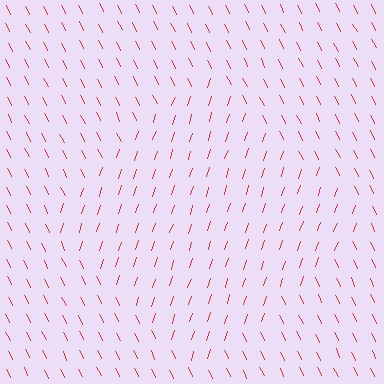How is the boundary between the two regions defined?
The boundary is defined purely by a change in line orientation (approximately 45 degrees difference). All lines are the same color and thickness.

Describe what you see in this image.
The image is filled with small red line segments. A diamond region in the image has lines oriented differently from the surrounding lines, creating a visible texture boundary.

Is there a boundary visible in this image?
Yes, there is a texture boundary formed by a change in line orientation.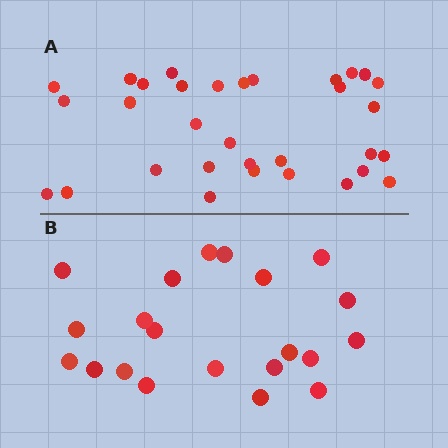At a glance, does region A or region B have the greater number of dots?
Region A (the top region) has more dots.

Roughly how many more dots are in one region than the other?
Region A has roughly 12 or so more dots than region B.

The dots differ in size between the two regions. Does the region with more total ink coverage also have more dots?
No. Region B has more total ink coverage because its dots are larger, but region A actually contains more individual dots. Total area can be misleading — the number of items is what matters here.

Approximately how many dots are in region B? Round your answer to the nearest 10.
About 20 dots. (The exact count is 21, which rounds to 20.)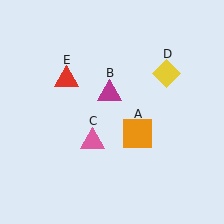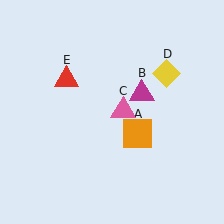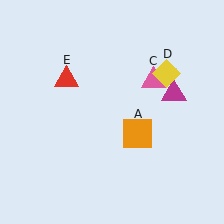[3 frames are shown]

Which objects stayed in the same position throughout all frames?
Orange square (object A) and yellow diamond (object D) and red triangle (object E) remained stationary.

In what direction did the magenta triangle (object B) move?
The magenta triangle (object B) moved right.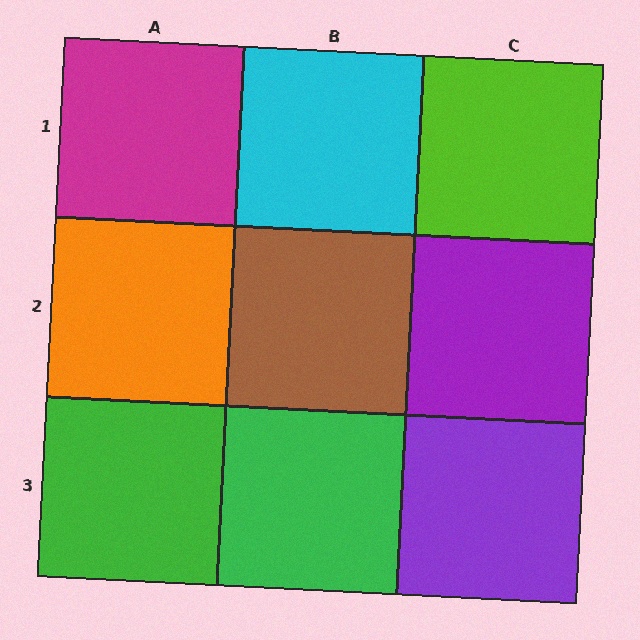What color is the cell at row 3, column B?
Green.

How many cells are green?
2 cells are green.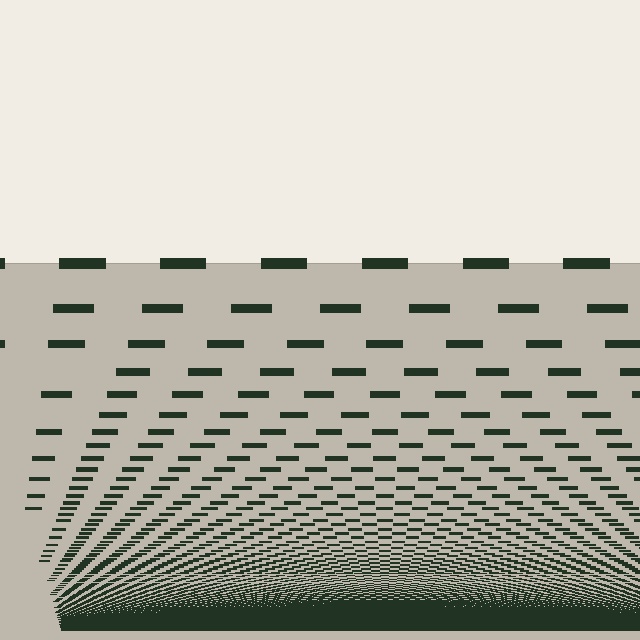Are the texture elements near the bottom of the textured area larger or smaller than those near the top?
Smaller. The gradient is inverted — elements near the bottom are smaller and denser.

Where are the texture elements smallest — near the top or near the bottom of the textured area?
Near the bottom.